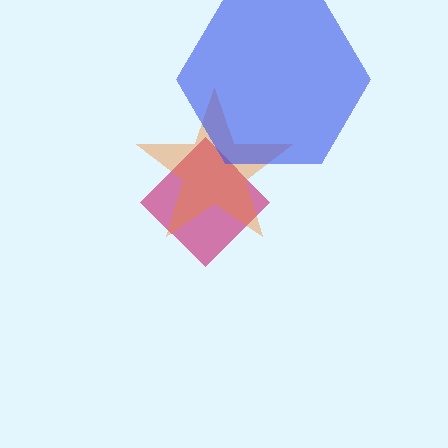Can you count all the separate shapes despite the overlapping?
Yes, there are 3 separate shapes.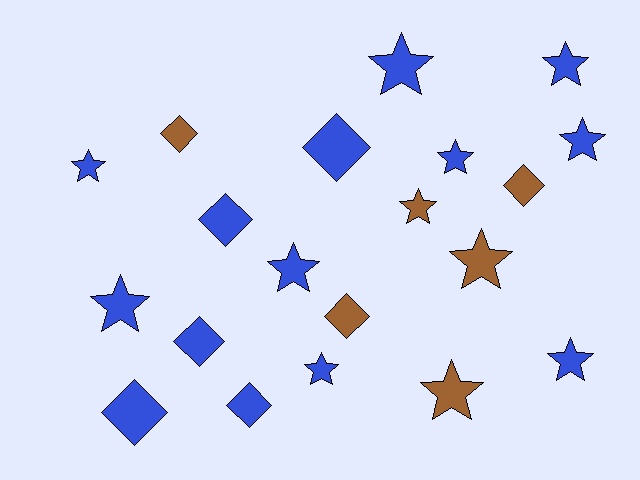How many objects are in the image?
There are 20 objects.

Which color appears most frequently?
Blue, with 14 objects.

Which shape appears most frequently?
Star, with 12 objects.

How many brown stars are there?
There are 3 brown stars.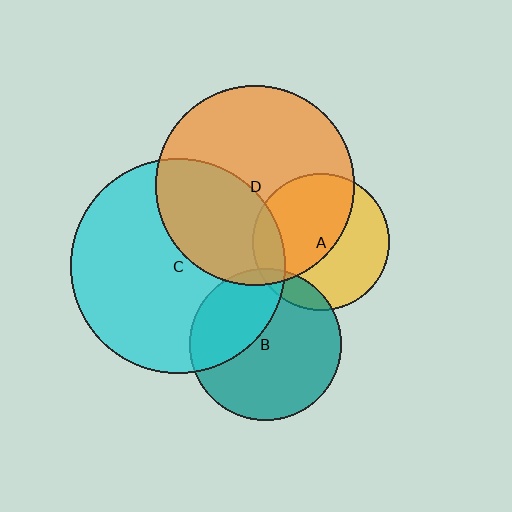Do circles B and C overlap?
Yes.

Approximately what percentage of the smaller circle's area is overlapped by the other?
Approximately 35%.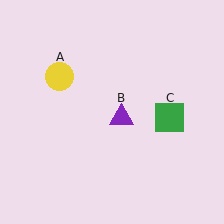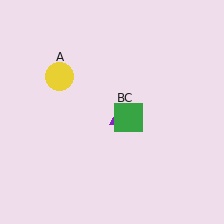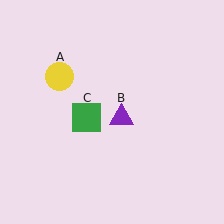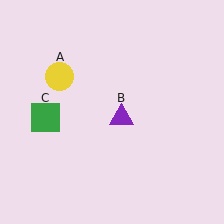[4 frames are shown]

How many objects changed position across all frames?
1 object changed position: green square (object C).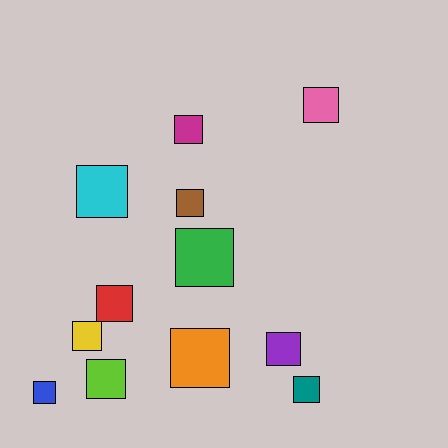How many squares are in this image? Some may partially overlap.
There are 12 squares.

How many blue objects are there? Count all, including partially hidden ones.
There is 1 blue object.